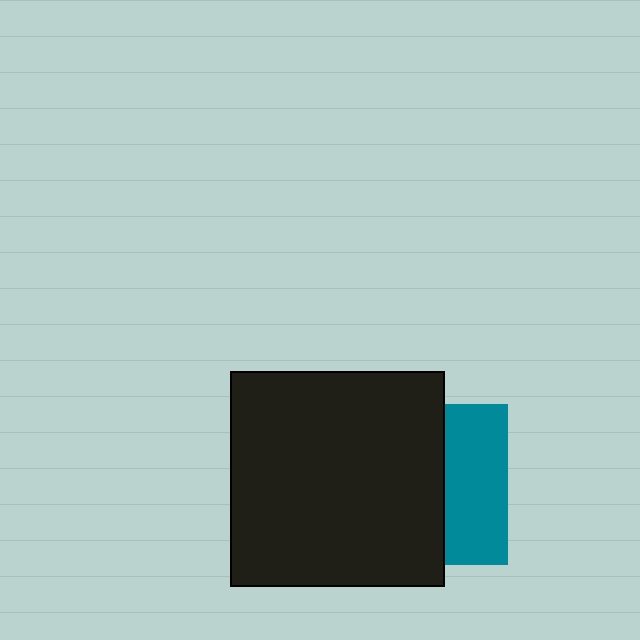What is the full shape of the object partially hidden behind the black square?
The partially hidden object is a teal square.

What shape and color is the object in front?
The object in front is a black square.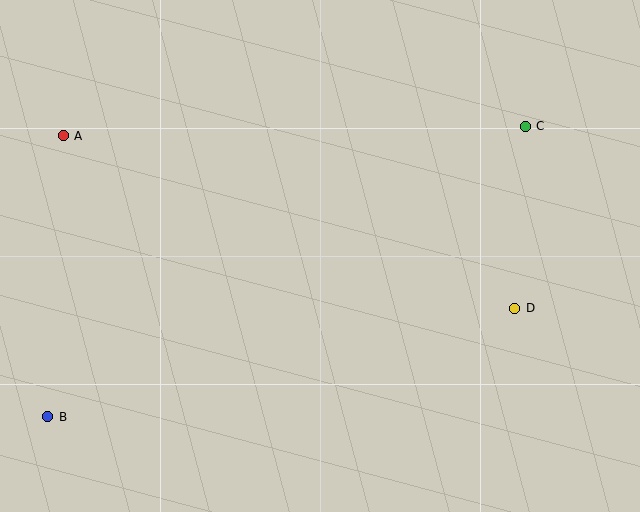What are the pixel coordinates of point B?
Point B is at (48, 417).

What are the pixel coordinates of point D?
Point D is at (515, 308).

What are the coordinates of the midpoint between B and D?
The midpoint between B and D is at (281, 363).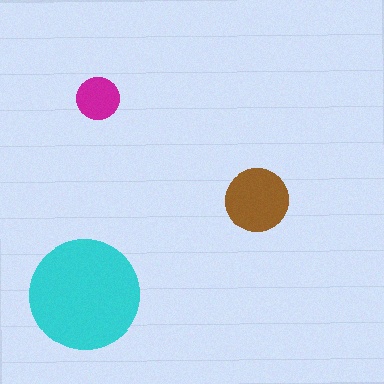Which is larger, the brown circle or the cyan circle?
The cyan one.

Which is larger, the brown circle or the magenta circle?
The brown one.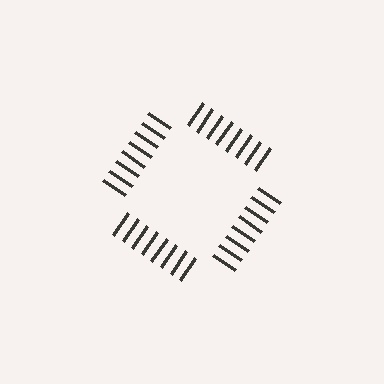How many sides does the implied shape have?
4 sides — the line-ends trace a square.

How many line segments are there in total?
32 — 8 along each of the 4 edges.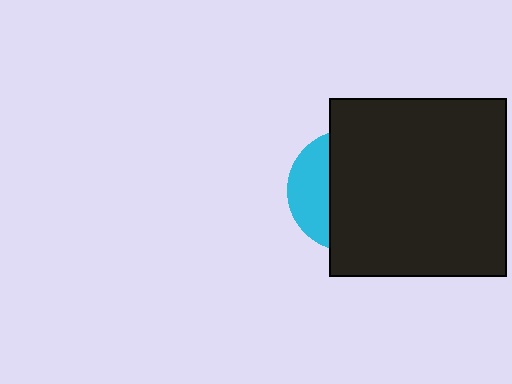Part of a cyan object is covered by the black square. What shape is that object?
It is a circle.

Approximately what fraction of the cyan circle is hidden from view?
Roughly 69% of the cyan circle is hidden behind the black square.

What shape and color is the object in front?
The object in front is a black square.